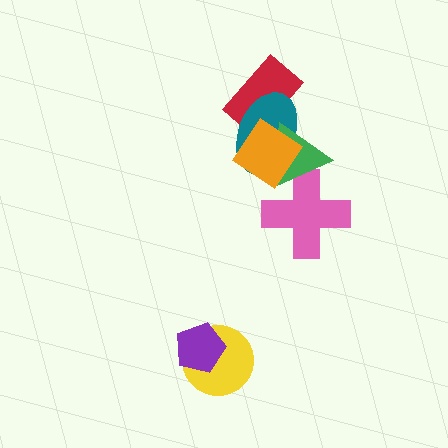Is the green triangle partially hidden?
Yes, it is partially covered by another shape.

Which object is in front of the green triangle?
The orange diamond is in front of the green triangle.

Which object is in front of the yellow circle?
The purple pentagon is in front of the yellow circle.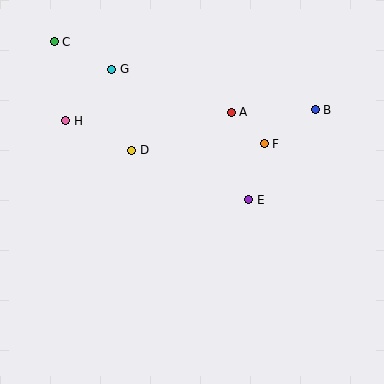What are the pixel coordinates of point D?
Point D is at (132, 150).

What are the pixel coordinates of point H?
Point H is at (66, 121).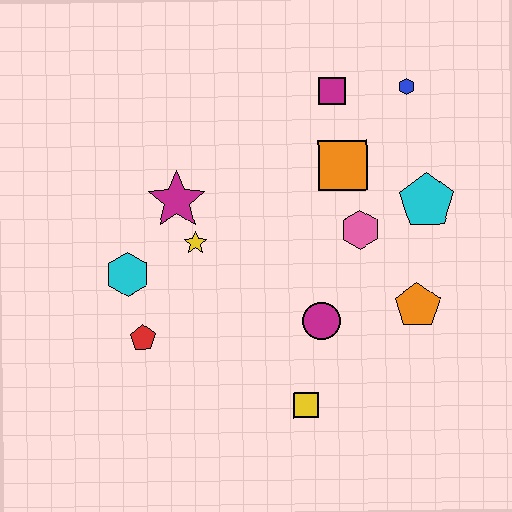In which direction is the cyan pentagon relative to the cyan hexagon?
The cyan pentagon is to the right of the cyan hexagon.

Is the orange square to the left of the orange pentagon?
Yes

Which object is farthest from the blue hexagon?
The red pentagon is farthest from the blue hexagon.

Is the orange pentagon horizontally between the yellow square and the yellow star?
No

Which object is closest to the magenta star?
The yellow star is closest to the magenta star.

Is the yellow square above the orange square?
No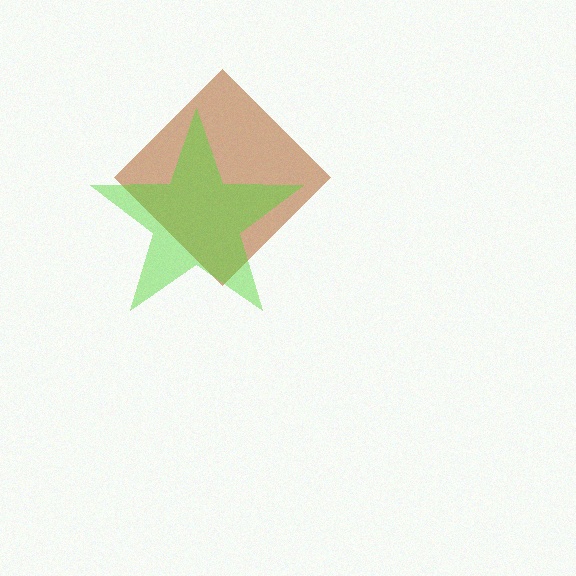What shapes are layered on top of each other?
The layered shapes are: a brown diamond, a lime star.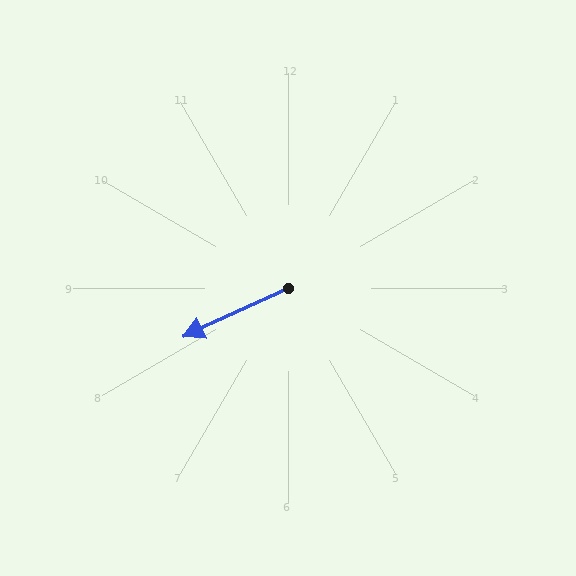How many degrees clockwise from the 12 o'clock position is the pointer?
Approximately 245 degrees.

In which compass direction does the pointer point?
Southwest.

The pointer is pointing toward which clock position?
Roughly 8 o'clock.